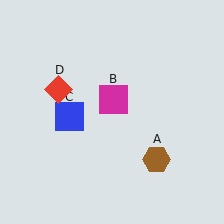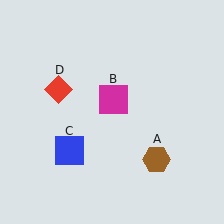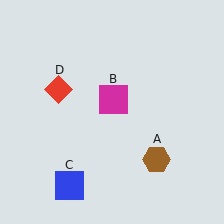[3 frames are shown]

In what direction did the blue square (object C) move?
The blue square (object C) moved down.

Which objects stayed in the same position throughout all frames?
Brown hexagon (object A) and magenta square (object B) and red diamond (object D) remained stationary.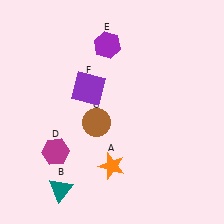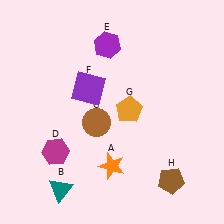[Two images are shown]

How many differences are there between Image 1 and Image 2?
There are 2 differences between the two images.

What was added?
An orange pentagon (G), a brown pentagon (H) were added in Image 2.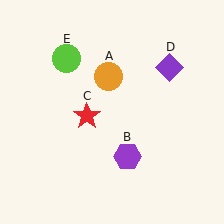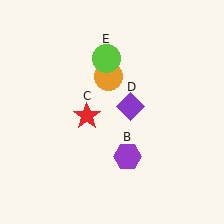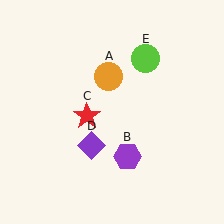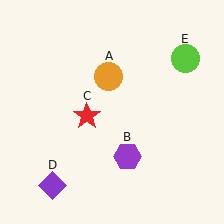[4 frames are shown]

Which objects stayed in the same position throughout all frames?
Orange circle (object A) and purple hexagon (object B) and red star (object C) remained stationary.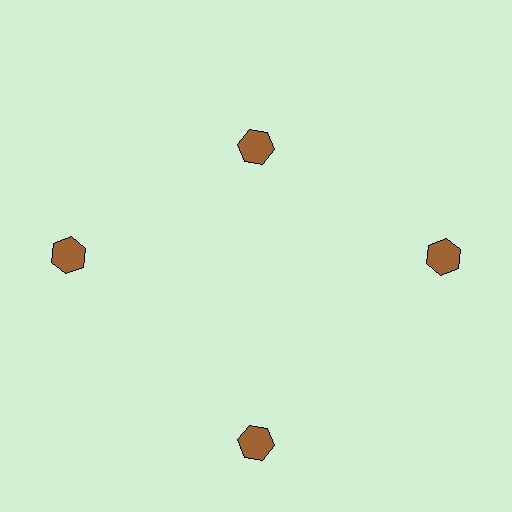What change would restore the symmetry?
The symmetry would be restored by moving it outward, back onto the ring so that all 4 hexagons sit at equal angles and equal distance from the center.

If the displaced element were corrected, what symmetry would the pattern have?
It would have 4-fold rotational symmetry — the pattern would map onto itself every 90 degrees.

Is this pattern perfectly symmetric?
No. The 4 brown hexagons are arranged in a ring, but one element near the 12 o'clock position is pulled inward toward the center, breaking the 4-fold rotational symmetry.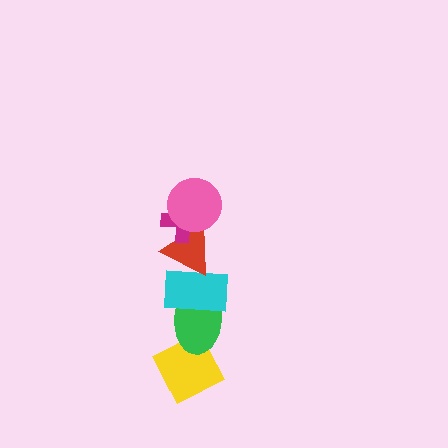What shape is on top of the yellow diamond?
The green ellipse is on top of the yellow diamond.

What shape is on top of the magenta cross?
The pink circle is on top of the magenta cross.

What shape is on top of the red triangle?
The magenta cross is on top of the red triangle.